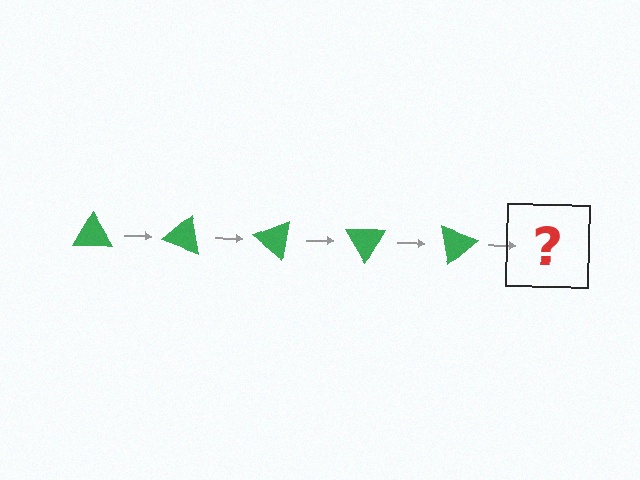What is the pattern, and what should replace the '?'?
The pattern is that the triangle rotates 20 degrees each step. The '?' should be a green triangle rotated 100 degrees.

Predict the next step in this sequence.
The next step is a green triangle rotated 100 degrees.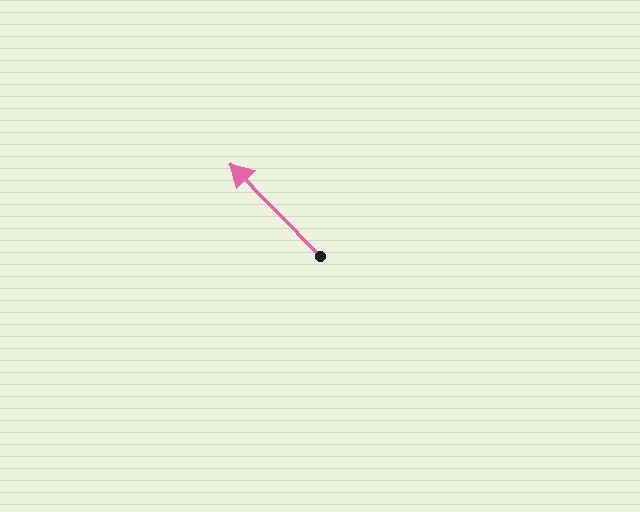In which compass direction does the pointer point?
Northwest.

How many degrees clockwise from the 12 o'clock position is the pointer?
Approximately 316 degrees.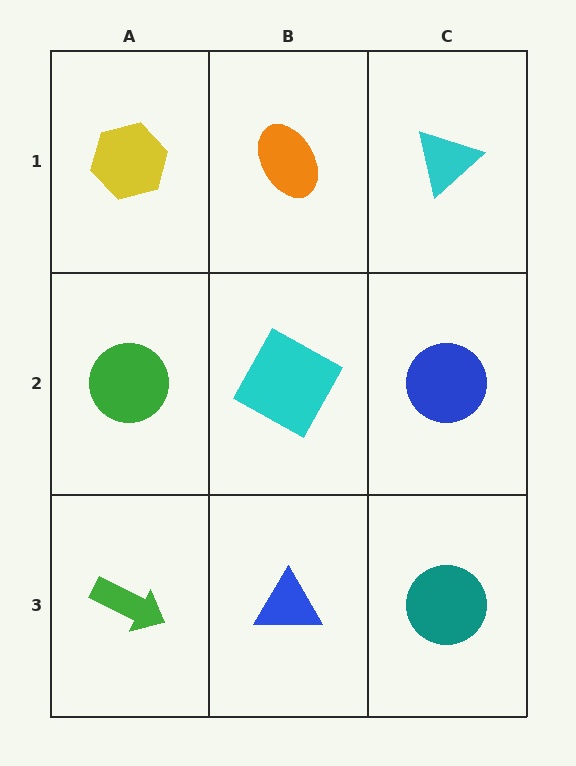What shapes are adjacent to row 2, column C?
A cyan triangle (row 1, column C), a teal circle (row 3, column C), a cyan square (row 2, column B).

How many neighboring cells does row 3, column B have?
3.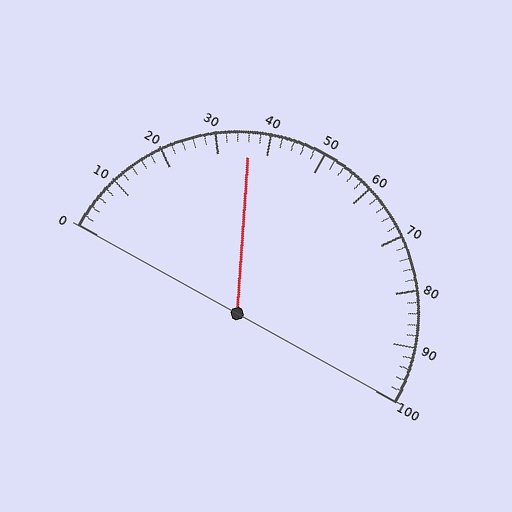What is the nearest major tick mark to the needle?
The nearest major tick mark is 40.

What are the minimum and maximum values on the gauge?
The gauge ranges from 0 to 100.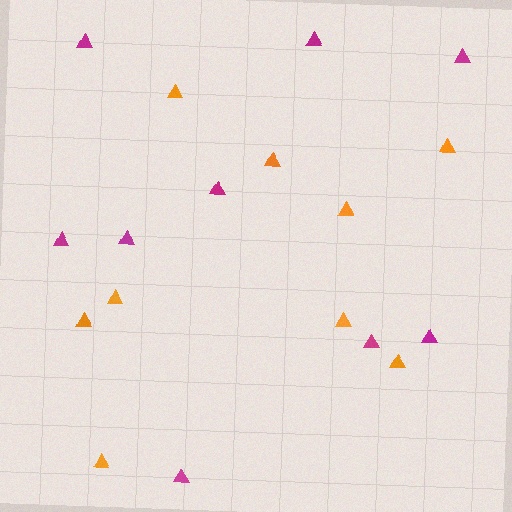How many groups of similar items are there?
There are 2 groups: one group of magenta triangles (9) and one group of orange triangles (9).